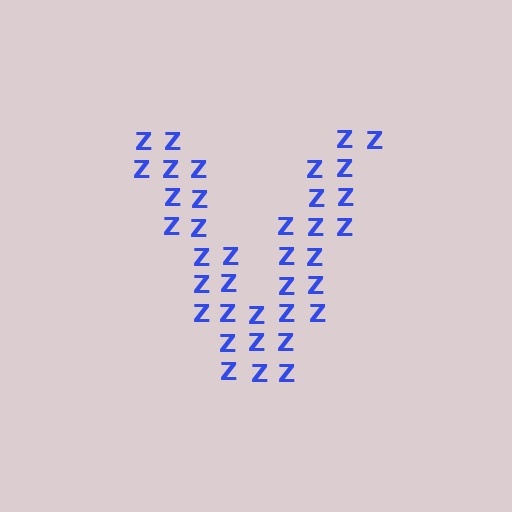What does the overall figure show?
The overall figure shows the letter V.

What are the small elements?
The small elements are letter Z's.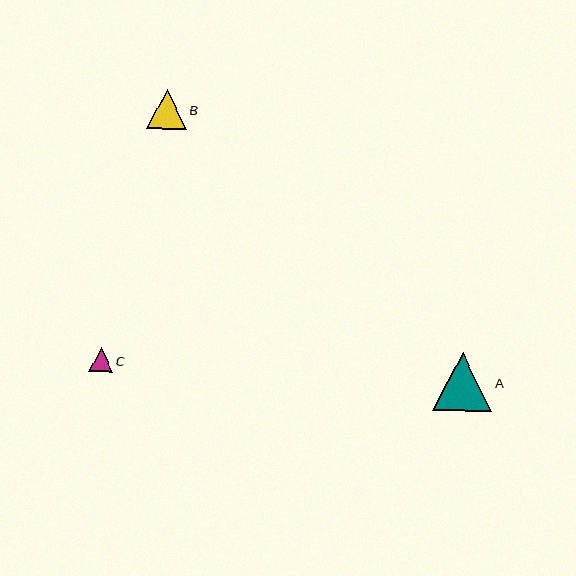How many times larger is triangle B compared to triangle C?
Triangle B is approximately 1.7 times the size of triangle C.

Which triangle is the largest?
Triangle A is the largest with a size of approximately 59 pixels.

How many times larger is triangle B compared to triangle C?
Triangle B is approximately 1.7 times the size of triangle C.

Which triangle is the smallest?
Triangle C is the smallest with a size of approximately 23 pixels.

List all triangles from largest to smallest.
From largest to smallest: A, B, C.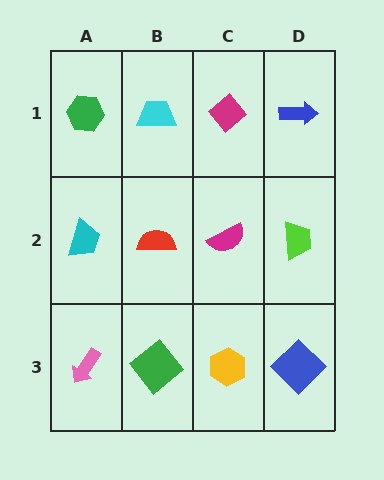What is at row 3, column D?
A blue diamond.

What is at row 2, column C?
A magenta semicircle.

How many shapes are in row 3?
4 shapes.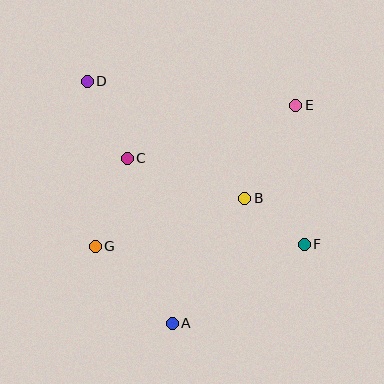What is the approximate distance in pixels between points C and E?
The distance between C and E is approximately 177 pixels.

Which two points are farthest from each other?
Points D and F are farthest from each other.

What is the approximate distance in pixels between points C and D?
The distance between C and D is approximately 87 pixels.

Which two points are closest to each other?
Points B and F are closest to each other.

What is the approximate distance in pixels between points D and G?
The distance between D and G is approximately 165 pixels.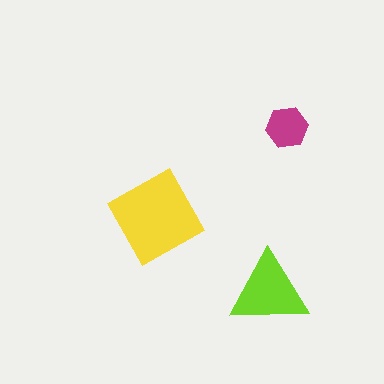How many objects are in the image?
There are 3 objects in the image.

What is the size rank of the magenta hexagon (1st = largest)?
3rd.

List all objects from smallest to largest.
The magenta hexagon, the lime triangle, the yellow diamond.